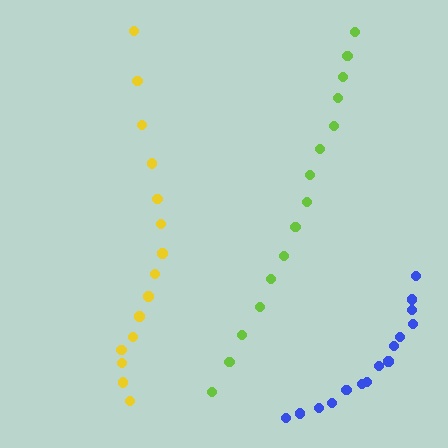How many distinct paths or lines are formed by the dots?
There are 3 distinct paths.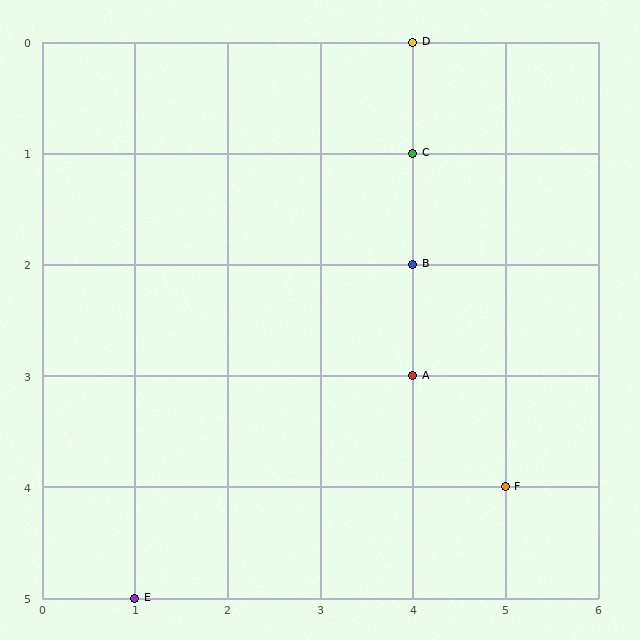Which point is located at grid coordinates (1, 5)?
Point E is at (1, 5).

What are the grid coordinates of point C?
Point C is at grid coordinates (4, 1).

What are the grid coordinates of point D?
Point D is at grid coordinates (4, 0).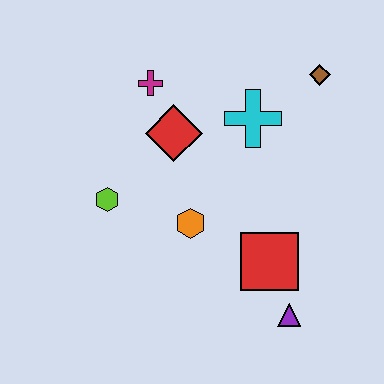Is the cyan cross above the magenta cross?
No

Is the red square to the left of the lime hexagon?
No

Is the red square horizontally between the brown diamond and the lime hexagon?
Yes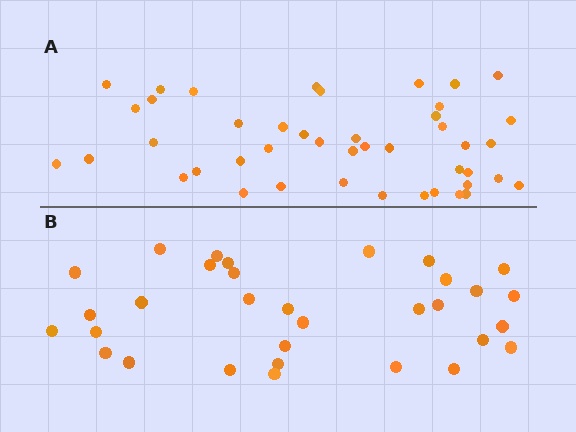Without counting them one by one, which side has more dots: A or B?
Region A (the top region) has more dots.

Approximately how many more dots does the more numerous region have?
Region A has roughly 12 or so more dots than region B.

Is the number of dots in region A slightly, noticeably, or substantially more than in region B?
Region A has noticeably more, but not dramatically so. The ratio is roughly 1.4 to 1.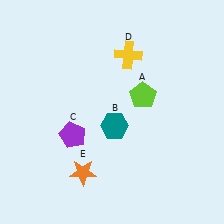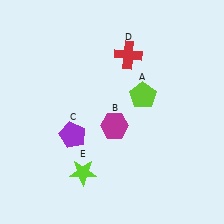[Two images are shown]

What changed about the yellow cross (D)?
In Image 1, D is yellow. In Image 2, it changed to red.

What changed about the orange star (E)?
In Image 1, E is orange. In Image 2, it changed to lime.